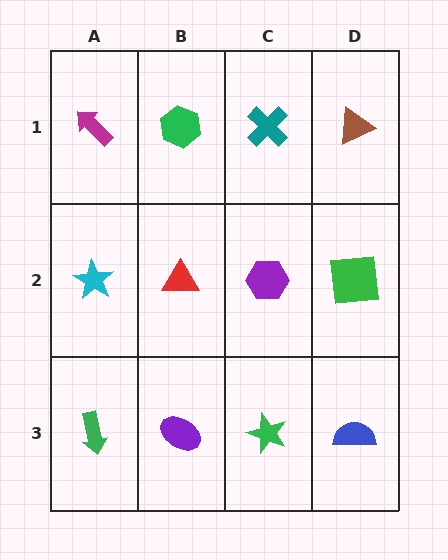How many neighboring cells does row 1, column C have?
3.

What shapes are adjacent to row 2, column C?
A teal cross (row 1, column C), a green star (row 3, column C), a red triangle (row 2, column B), a green square (row 2, column D).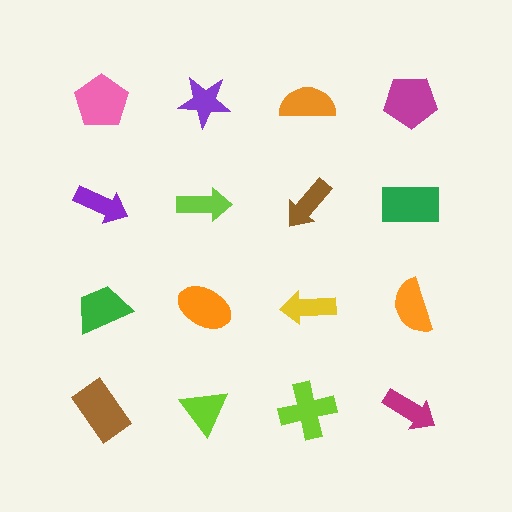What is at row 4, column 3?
A lime cross.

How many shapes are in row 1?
4 shapes.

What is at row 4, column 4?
A magenta arrow.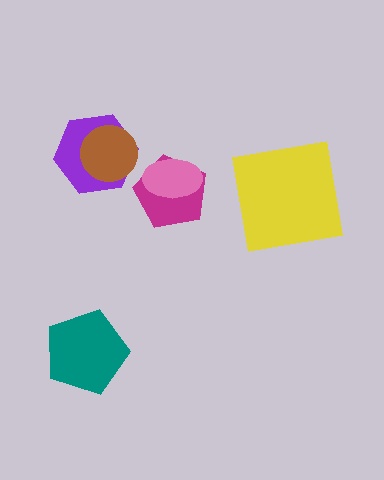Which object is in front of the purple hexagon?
The brown circle is in front of the purple hexagon.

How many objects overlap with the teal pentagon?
0 objects overlap with the teal pentagon.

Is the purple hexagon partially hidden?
Yes, it is partially covered by another shape.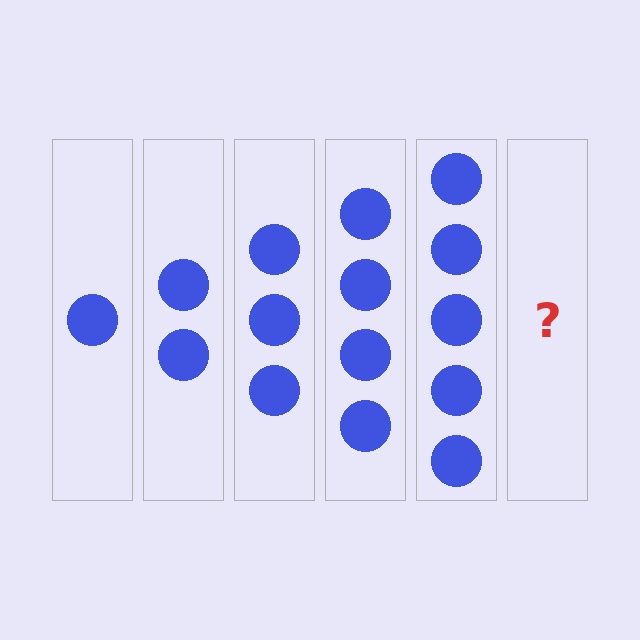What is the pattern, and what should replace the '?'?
The pattern is that each step adds one more circle. The '?' should be 6 circles.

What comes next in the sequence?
The next element should be 6 circles.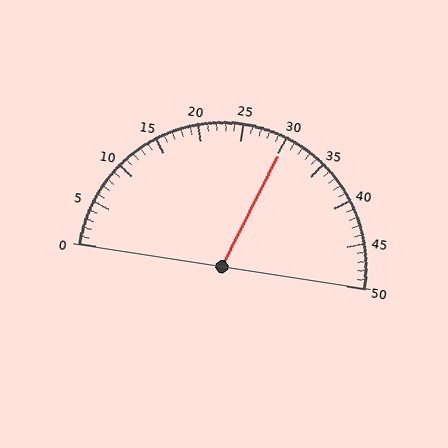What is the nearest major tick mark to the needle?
The nearest major tick mark is 30.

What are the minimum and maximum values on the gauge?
The gauge ranges from 0 to 50.